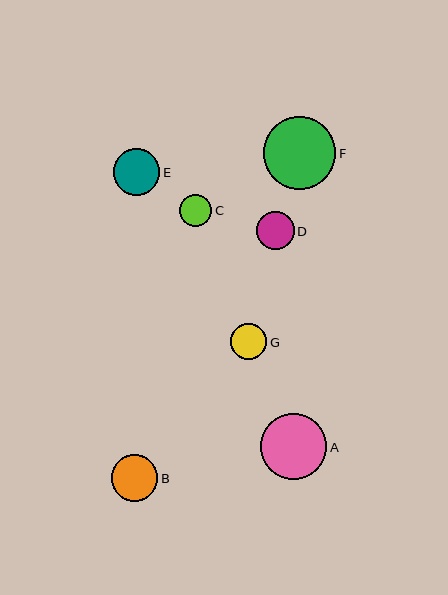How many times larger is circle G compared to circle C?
Circle G is approximately 1.1 times the size of circle C.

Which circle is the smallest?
Circle C is the smallest with a size of approximately 32 pixels.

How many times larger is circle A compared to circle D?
Circle A is approximately 1.8 times the size of circle D.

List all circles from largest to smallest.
From largest to smallest: F, A, E, B, D, G, C.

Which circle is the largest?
Circle F is the largest with a size of approximately 73 pixels.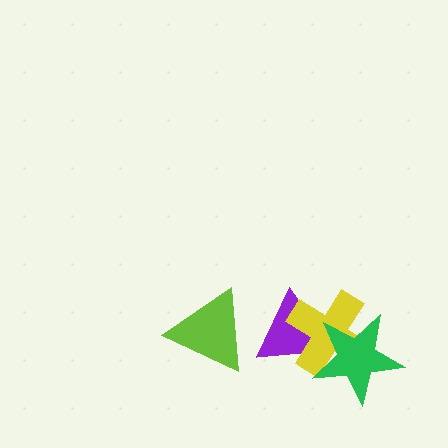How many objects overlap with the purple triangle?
3 objects overlap with the purple triangle.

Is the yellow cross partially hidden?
Yes, it is partially covered by another shape.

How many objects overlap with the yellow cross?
2 objects overlap with the yellow cross.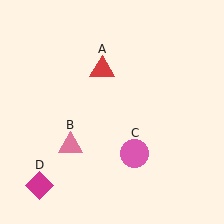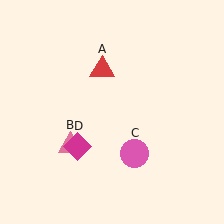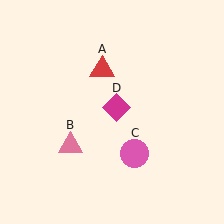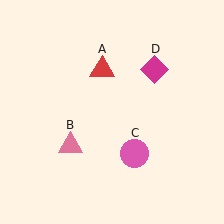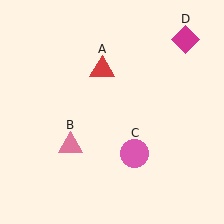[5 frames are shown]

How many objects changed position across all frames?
1 object changed position: magenta diamond (object D).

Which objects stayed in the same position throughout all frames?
Red triangle (object A) and pink triangle (object B) and pink circle (object C) remained stationary.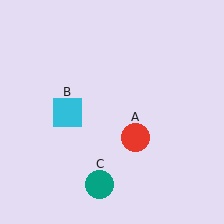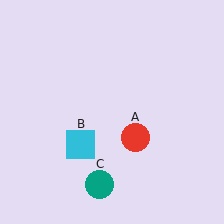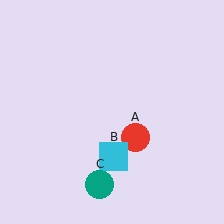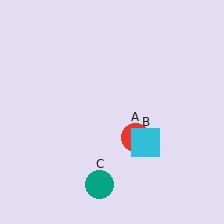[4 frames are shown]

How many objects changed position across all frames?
1 object changed position: cyan square (object B).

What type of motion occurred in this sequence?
The cyan square (object B) rotated counterclockwise around the center of the scene.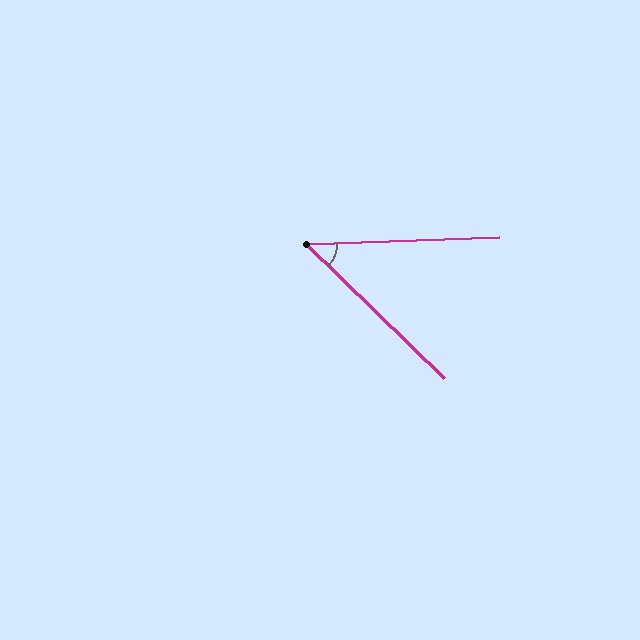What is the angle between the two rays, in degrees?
Approximately 46 degrees.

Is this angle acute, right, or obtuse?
It is acute.